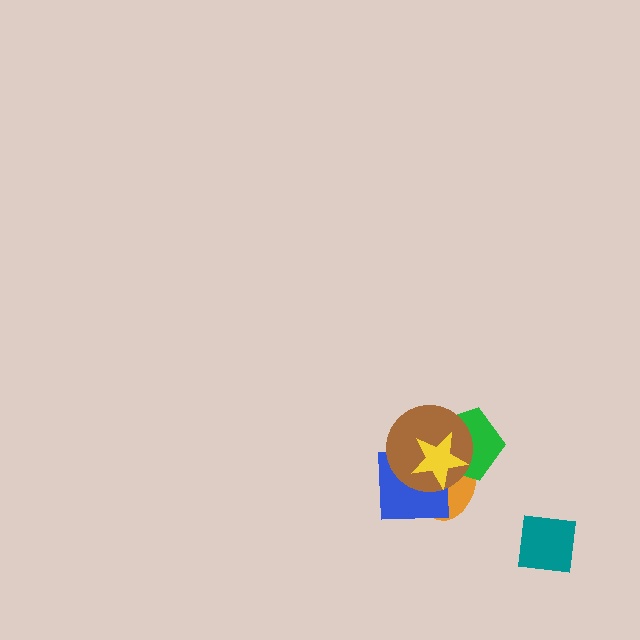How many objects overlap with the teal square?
0 objects overlap with the teal square.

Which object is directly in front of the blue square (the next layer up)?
The brown circle is directly in front of the blue square.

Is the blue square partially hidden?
Yes, it is partially covered by another shape.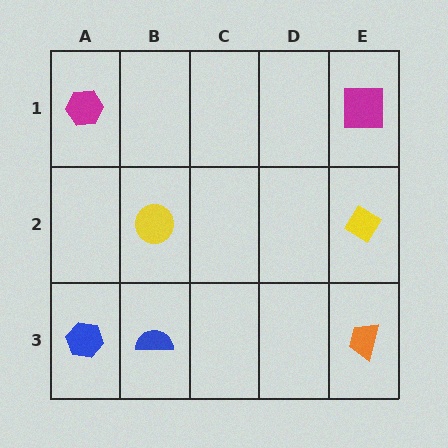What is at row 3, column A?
A blue hexagon.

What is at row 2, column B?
A yellow circle.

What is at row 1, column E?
A magenta square.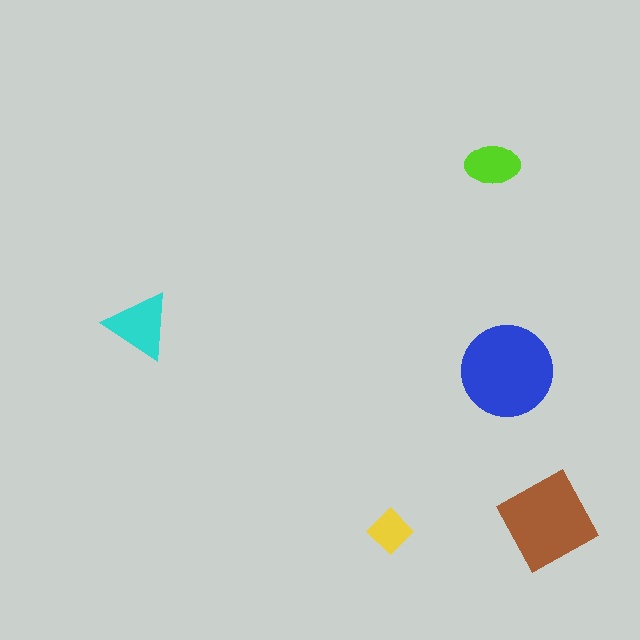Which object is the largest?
The blue circle.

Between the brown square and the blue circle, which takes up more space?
The blue circle.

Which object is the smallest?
The yellow diamond.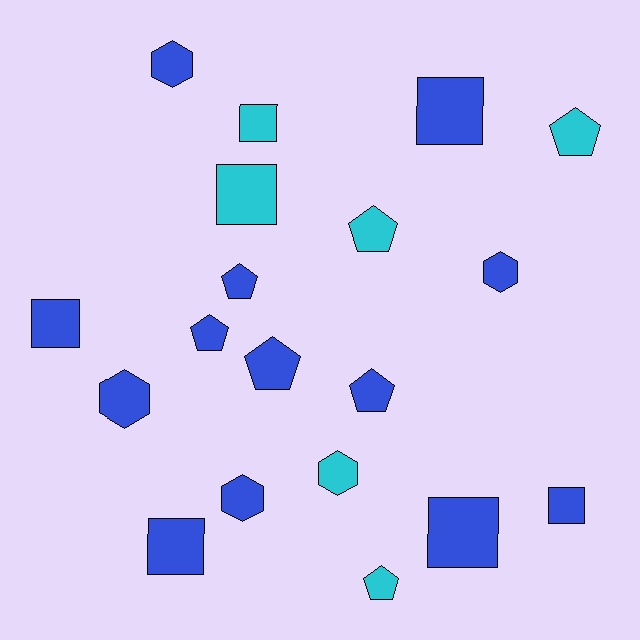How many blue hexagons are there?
There are 4 blue hexagons.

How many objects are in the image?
There are 19 objects.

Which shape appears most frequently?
Square, with 7 objects.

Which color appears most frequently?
Blue, with 13 objects.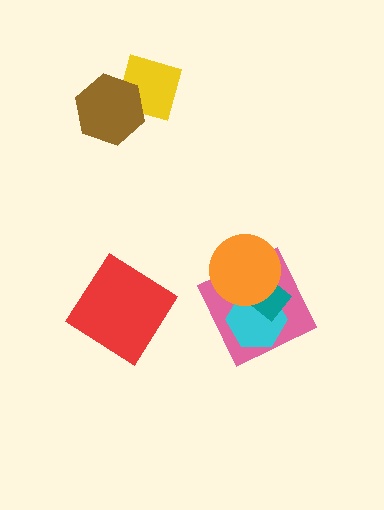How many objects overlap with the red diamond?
0 objects overlap with the red diamond.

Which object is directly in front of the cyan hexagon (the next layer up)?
The teal rectangle is directly in front of the cyan hexagon.